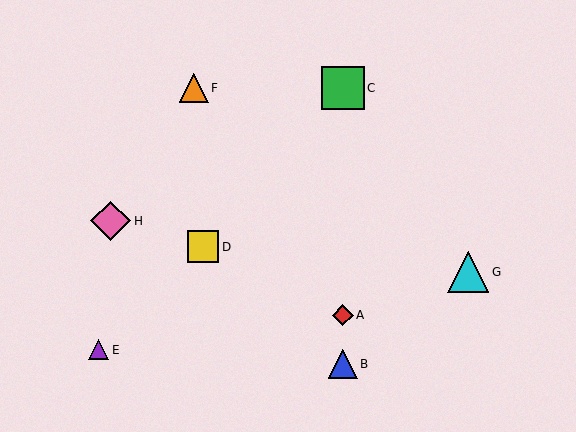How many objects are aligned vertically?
3 objects (A, B, C) are aligned vertically.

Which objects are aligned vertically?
Objects A, B, C are aligned vertically.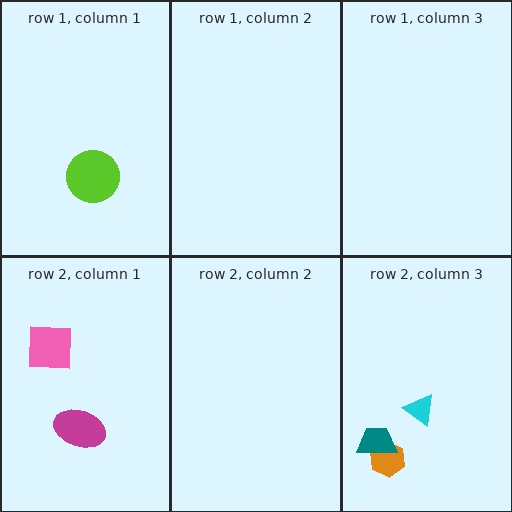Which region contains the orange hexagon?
The row 2, column 3 region.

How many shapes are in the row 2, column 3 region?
3.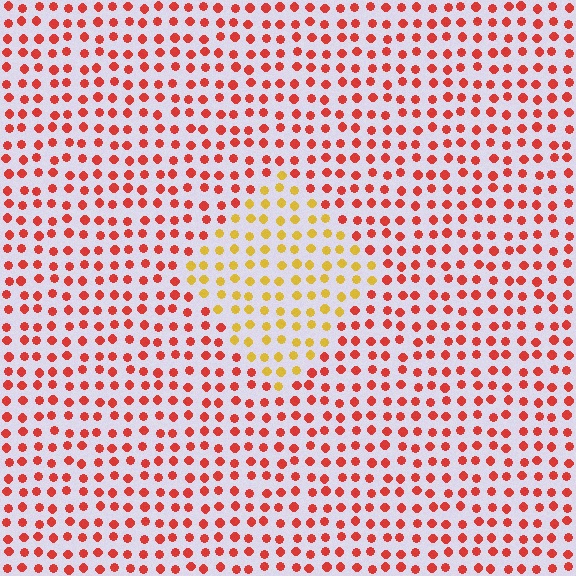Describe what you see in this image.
The image is filled with small red elements in a uniform arrangement. A diamond-shaped region is visible where the elements are tinted to a slightly different hue, forming a subtle color boundary.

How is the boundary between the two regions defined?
The boundary is defined purely by a slight shift in hue (about 47 degrees). Spacing, size, and orientation are identical on both sides.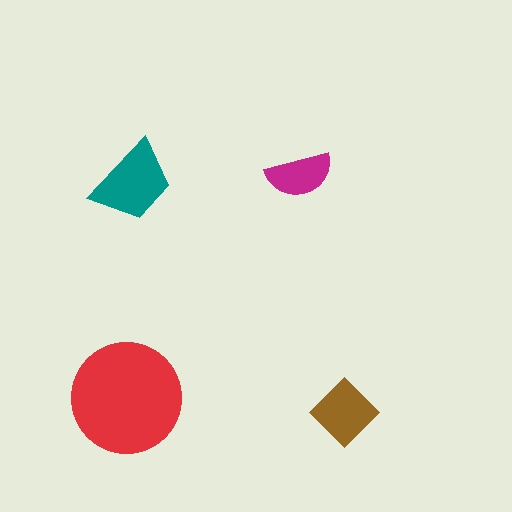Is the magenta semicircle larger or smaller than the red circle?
Smaller.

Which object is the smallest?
The magenta semicircle.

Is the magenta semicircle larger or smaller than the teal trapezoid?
Smaller.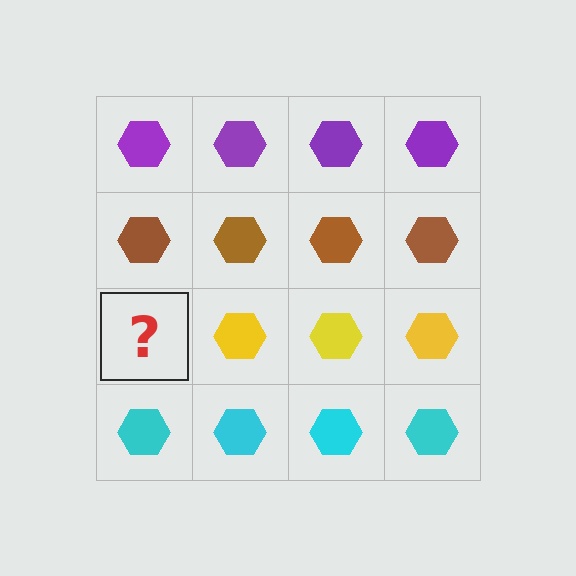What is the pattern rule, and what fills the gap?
The rule is that each row has a consistent color. The gap should be filled with a yellow hexagon.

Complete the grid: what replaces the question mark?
The question mark should be replaced with a yellow hexagon.